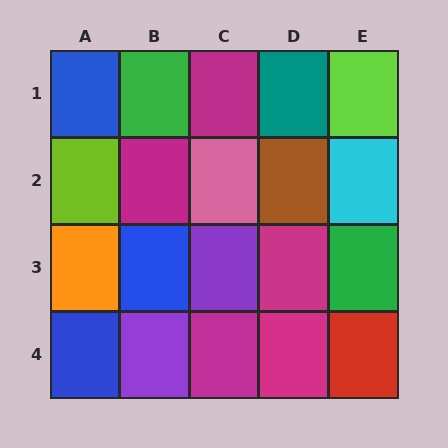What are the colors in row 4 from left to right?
Blue, purple, magenta, magenta, red.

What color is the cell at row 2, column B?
Magenta.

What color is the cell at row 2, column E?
Cyan.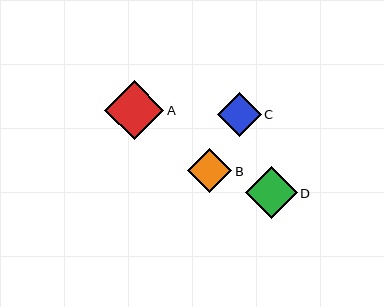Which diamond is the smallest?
Diamond B is the smallest with a size of approximately 44 pixels.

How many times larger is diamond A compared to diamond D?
Diamond A is approximately 1.2 times the size of diamond D.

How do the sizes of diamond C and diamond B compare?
Diamond C and diamond B are approximately the same size.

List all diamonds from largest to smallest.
From largest to smallest: A, D, C, B.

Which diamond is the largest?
Diamond A is the largest with a size of approximately 59 pixels.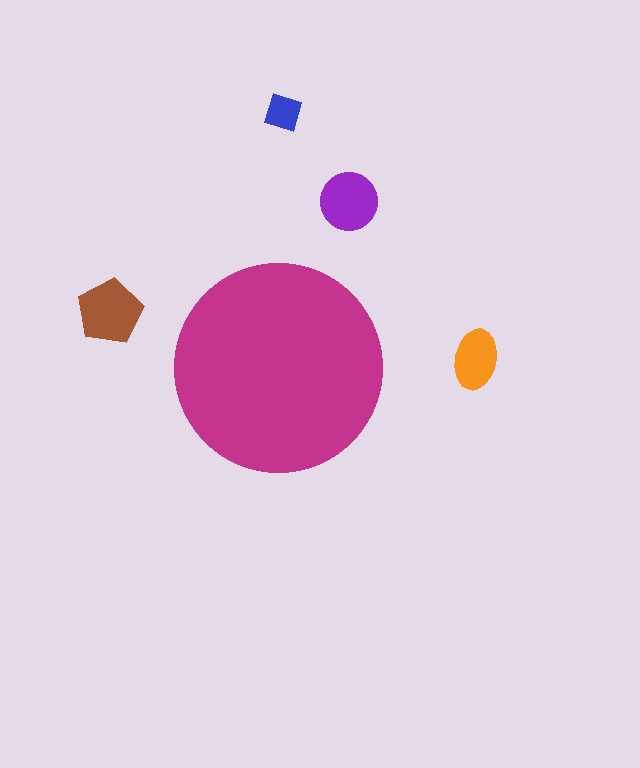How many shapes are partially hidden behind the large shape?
0 shapes are partially hidden.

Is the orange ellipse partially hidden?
No, the orange ellipse is fully visible.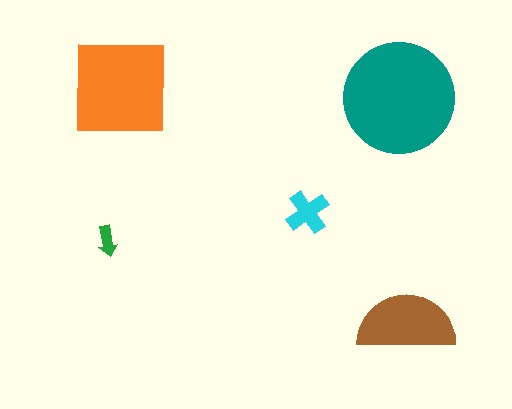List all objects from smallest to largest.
The green arrow, the cyan cross, the brown semicircle, the orange square, the teal circle.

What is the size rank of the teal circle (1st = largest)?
1st.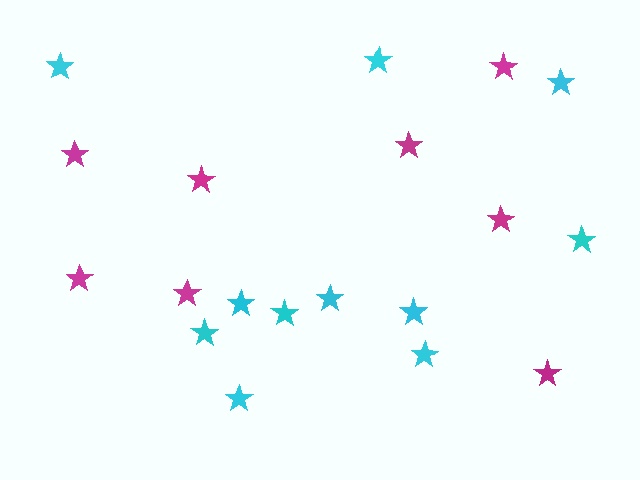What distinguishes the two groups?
There are 2 groups: one group of cyan stars (11) and one group of magenta stars (8).